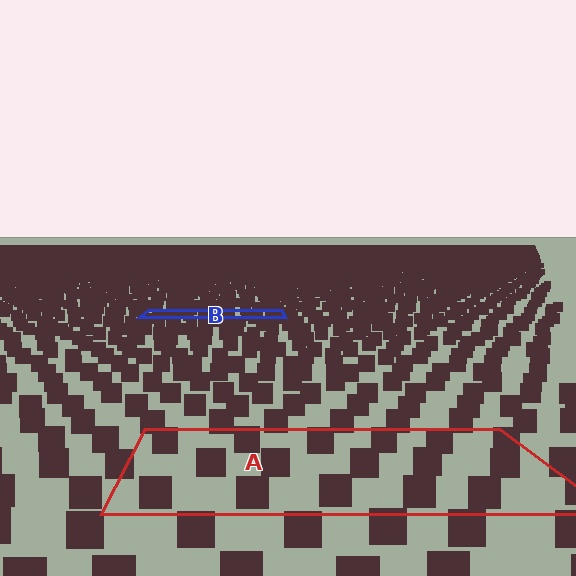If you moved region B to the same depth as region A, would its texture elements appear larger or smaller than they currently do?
They would appear larger. At a closer depth, the same texture elements are projected at a bigger on-screen size.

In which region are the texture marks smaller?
The texture marks are smaller in region B, because it is farther away.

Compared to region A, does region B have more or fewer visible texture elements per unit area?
Region B has more texture elements per unit area — they are packed more densely because it is farther away.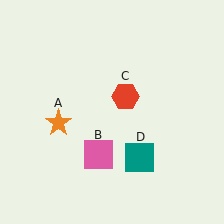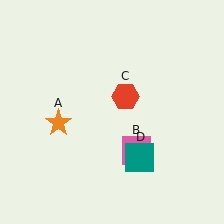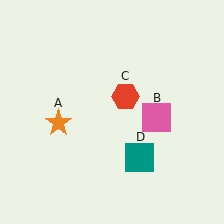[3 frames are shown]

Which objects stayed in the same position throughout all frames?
Orange star (object A) and red hexagon (object C) and teal square (object D) remained stationary.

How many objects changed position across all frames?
1 object changed position: pink square (object B).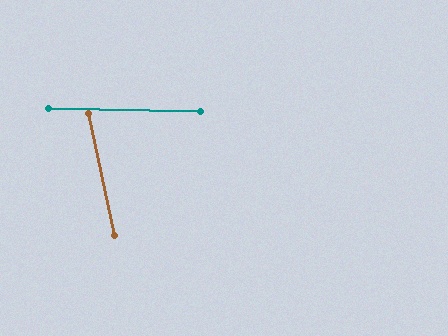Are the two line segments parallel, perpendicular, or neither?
Neither parallel nor perpendicular — they differ by about 77°.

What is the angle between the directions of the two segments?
Approximately 77 degrees.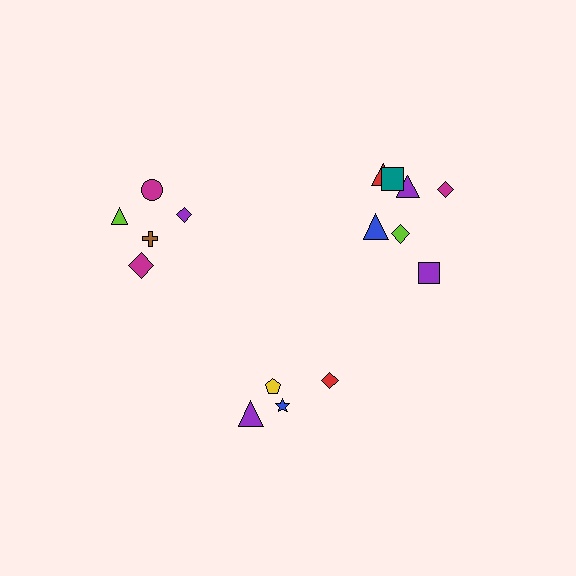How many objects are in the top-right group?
There are 7 objects.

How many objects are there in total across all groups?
There are 16 objects.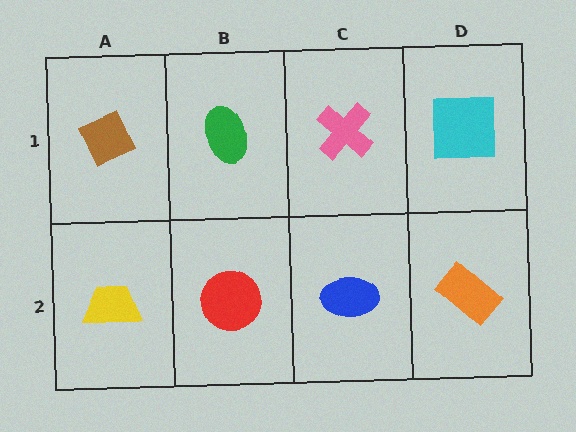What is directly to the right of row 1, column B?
A pink cross.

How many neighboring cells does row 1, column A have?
2.